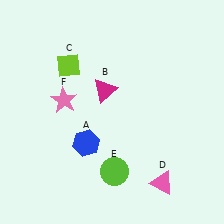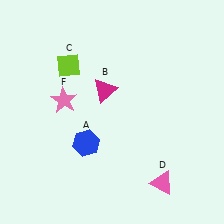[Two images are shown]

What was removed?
The lime circle (E) was removed in Image 2.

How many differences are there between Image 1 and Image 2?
There is 1 difference between the two images.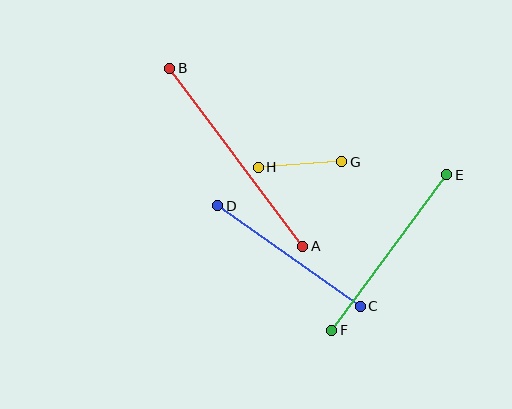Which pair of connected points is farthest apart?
Points A and B are farthest apart.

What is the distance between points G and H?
The distance is approximately 84 pixels.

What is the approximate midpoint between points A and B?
The midpoint is at approximately (236, 157) pixels.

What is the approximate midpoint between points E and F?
The midpoint is at approximately (389, 253) pixels.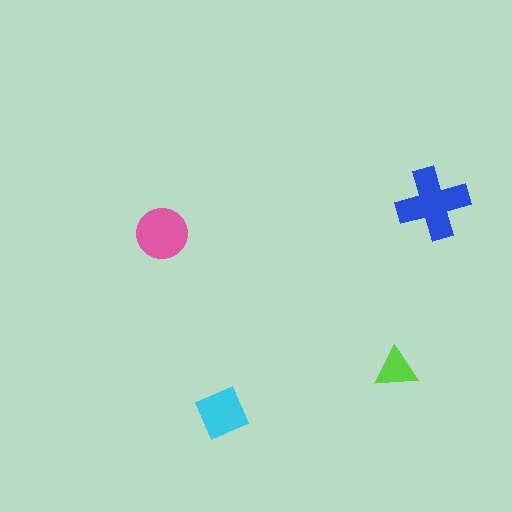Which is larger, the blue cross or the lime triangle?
The blue cross.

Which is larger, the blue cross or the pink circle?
The blue cross.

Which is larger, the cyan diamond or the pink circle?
The pink circle.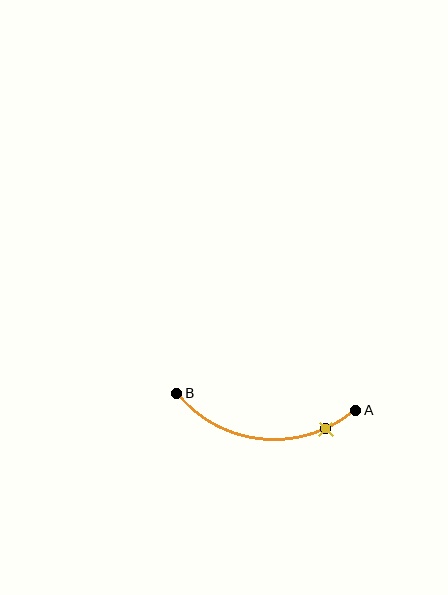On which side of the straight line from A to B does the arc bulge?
The arc bulges below the straight line connecting A and B.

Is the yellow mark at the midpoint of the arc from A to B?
No. The yellow mark lies on the arc but is closer to endpoint A. The arc midpoint would be at the point on the curve equidistant along the arc from both A and B.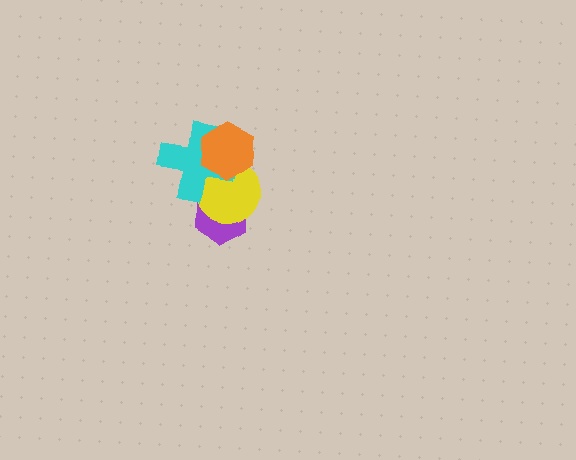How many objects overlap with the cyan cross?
3 objects overlap with the cyan cross.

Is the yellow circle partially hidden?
Yes, it is partially covered by another shape.